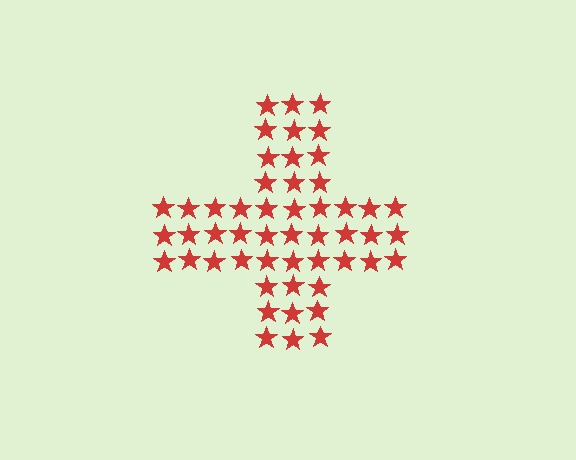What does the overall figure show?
The overall figure shows a cross.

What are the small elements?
The small elements are stars.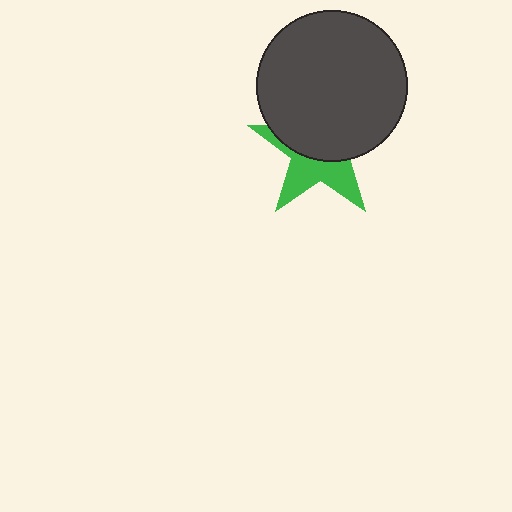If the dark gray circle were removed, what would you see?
You would see the complete green star.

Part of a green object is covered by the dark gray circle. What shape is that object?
It is a star.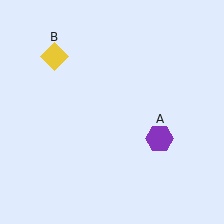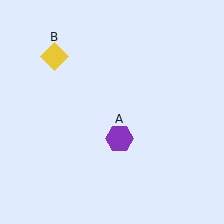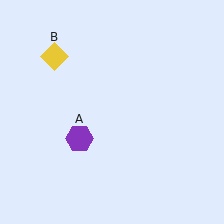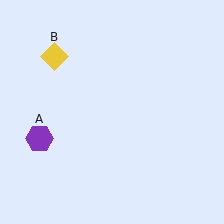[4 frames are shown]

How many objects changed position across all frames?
1 object changed position: purple hexagon (object A).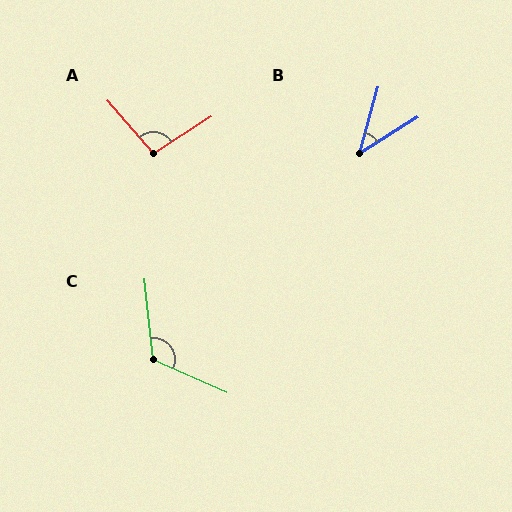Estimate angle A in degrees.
Approximately 99 degrees.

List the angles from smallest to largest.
B (43°), A (99°), C (120°).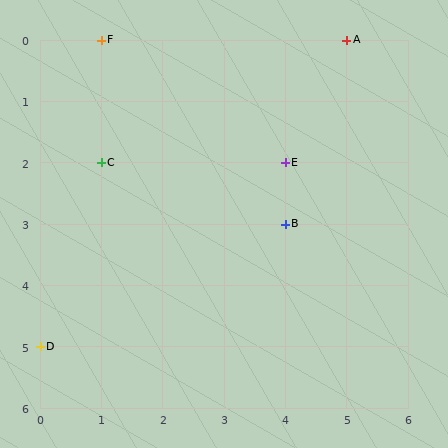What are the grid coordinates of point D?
Point D is at grid coordinates (0, 5).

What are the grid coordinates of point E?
Point E is at grid coordinates (4, 2).